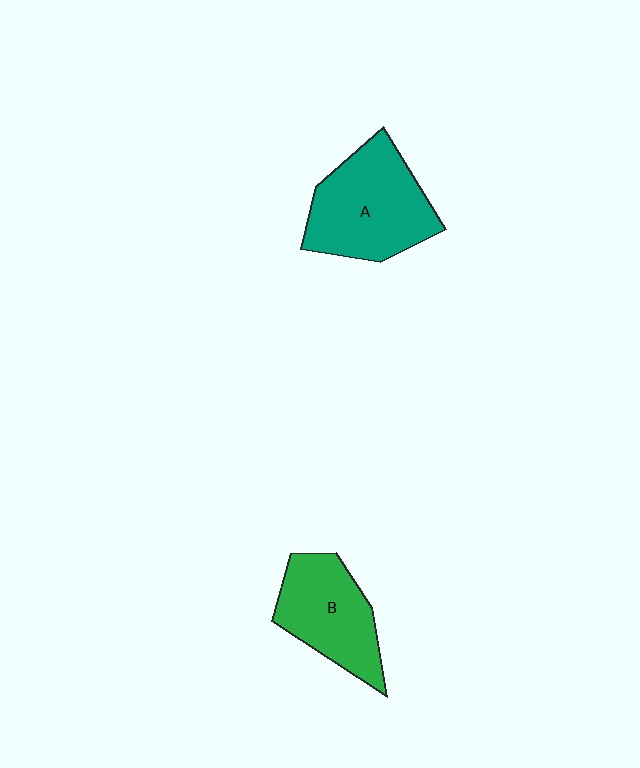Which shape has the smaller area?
Shape B (green).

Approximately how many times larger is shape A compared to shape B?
Approximately 1.2 times.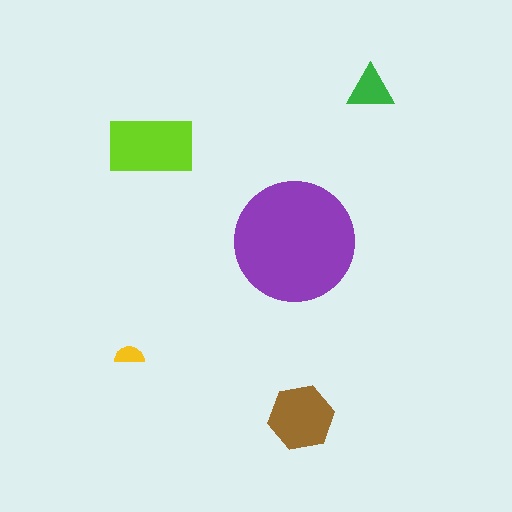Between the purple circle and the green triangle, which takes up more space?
The purple circle.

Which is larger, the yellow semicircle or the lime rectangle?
The lime rectangle.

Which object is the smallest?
The yellow semicircle.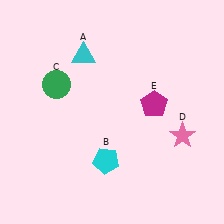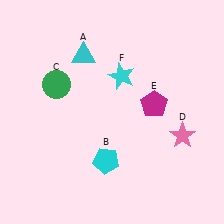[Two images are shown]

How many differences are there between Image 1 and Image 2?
There is 1 difference between the two images.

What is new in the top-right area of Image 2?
A cyan star (F) was added in the top-right area of Image 2.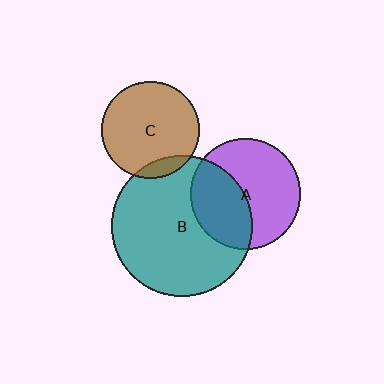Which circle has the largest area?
Circle B (teal).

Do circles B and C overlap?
Yes.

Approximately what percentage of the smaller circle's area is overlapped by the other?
Approximately 10%.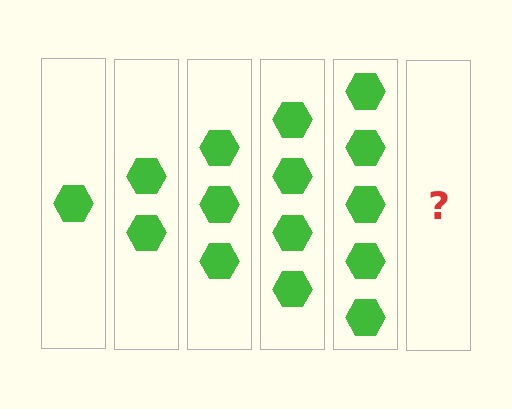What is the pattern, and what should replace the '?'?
The pattern is that each step adds one more hexagon. The '?' should be 6 hexagons.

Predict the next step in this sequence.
The next step is 6 hexagons.